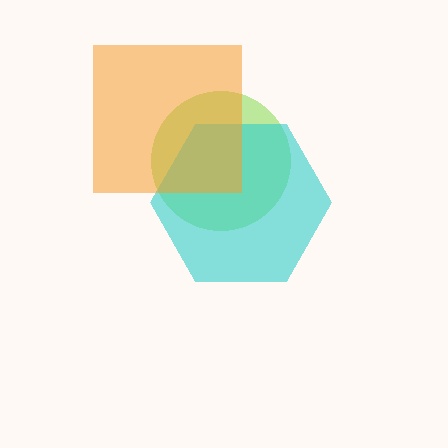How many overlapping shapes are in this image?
There are 3 overlapping shapes in the image.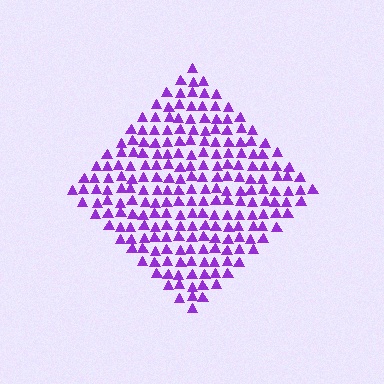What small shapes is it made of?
It is made of small triangles.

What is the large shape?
The large shape is a diamond.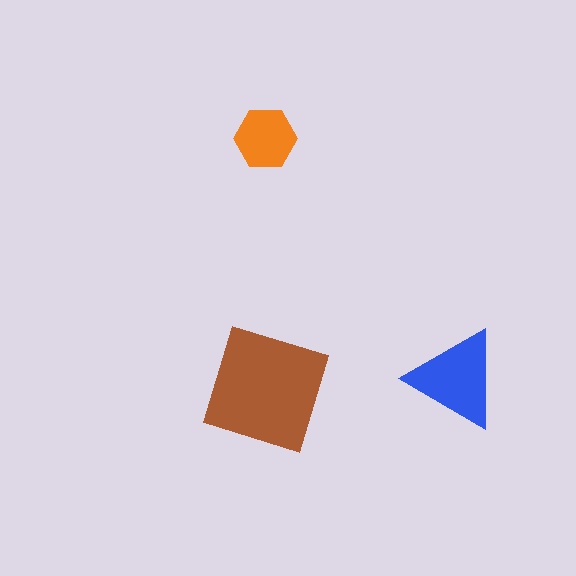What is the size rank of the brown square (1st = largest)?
1st.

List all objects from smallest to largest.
The orange hexagon, the blue triangle, the brown square.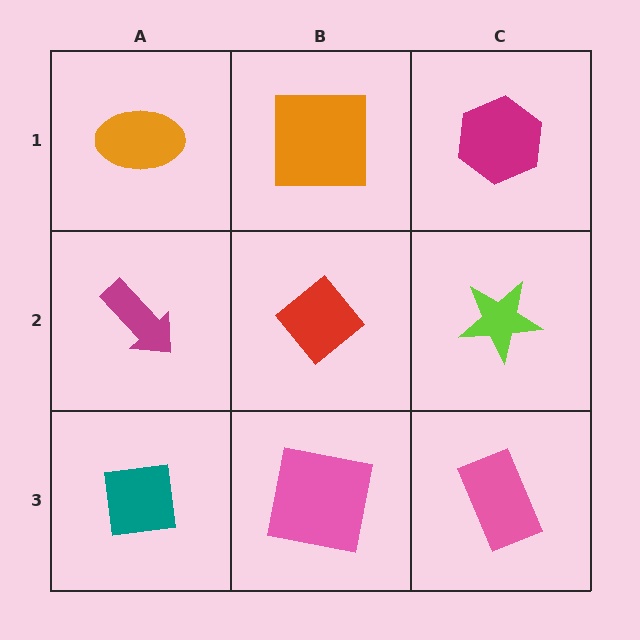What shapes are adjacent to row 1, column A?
A magenta arrow (row 2, column A), an orange square (row 1, column B).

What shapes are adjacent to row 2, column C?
A magenta hexagon (row 1, column C), a pink rectangle (row 3, column C), a red diamond (row 2, column B).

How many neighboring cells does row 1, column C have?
2.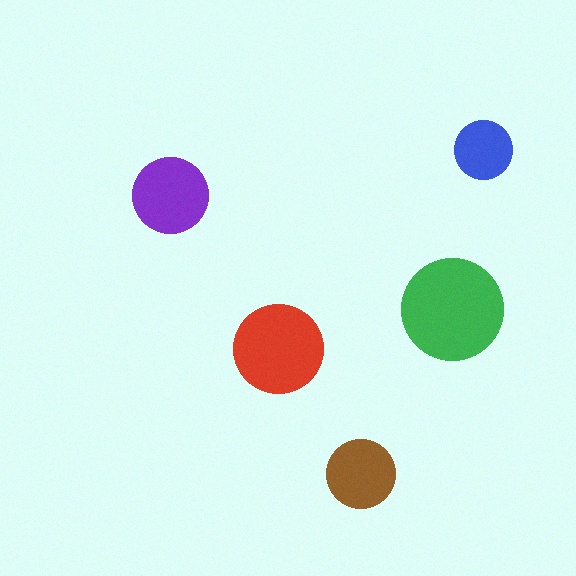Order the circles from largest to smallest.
the green one, the red one, the purple one, the brown one, the blue one.